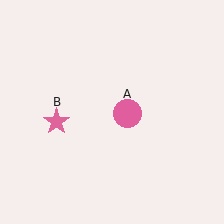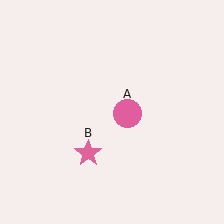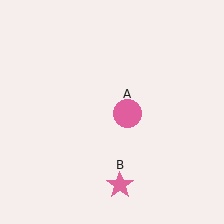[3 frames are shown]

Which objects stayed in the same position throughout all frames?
Pink circle (object A) remained stationary.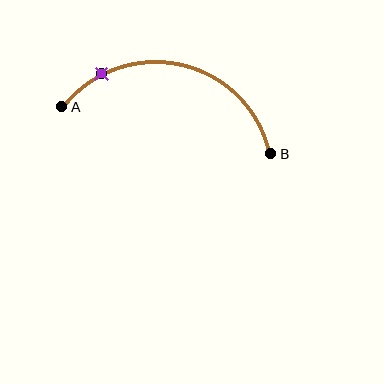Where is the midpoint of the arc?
The arc midpoint is the point on the curve farthest from the straight line joining A and B. It sits above that line.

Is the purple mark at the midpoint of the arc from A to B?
No. The purple mark lies on the arc but is closer to endpoint A. The arc midpoint would be at the point on the curve equidistant along the arc from both A and B.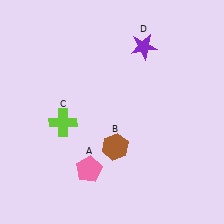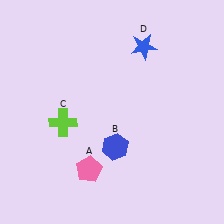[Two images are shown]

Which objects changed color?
B changed from brown to blue. D changed from purple to blue.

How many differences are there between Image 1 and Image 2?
There are 2 differences between the two images.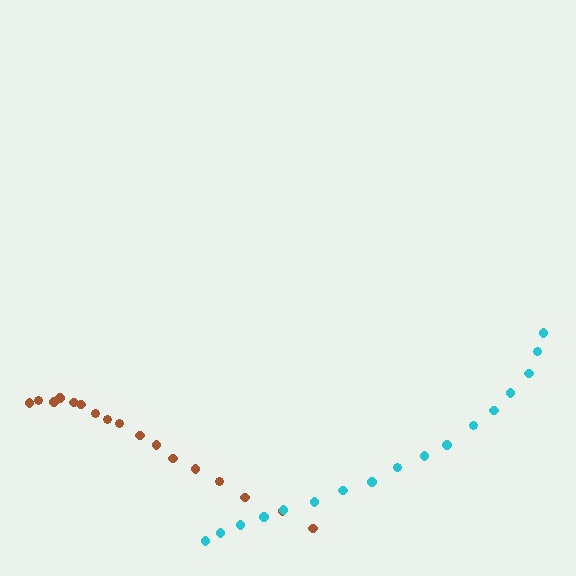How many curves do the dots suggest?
There are 2 distinct paths.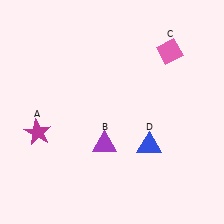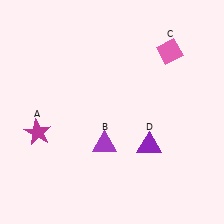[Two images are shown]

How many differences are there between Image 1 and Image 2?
There is 1 difference between the two images.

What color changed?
The triangle (D) changed from blue in Image 1 to purple in Image 2.